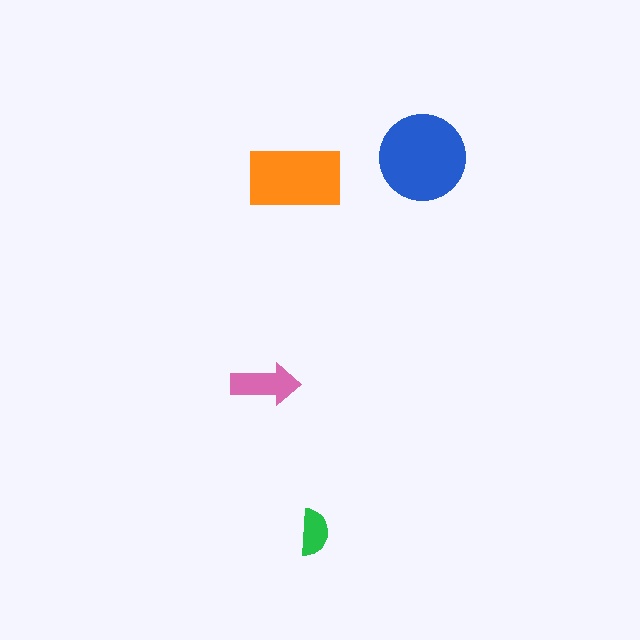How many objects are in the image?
There are 4 objects in the image.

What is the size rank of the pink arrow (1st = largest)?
3rd.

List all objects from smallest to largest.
The green semicircle, the pink arrow, the orange rectangle, the blue circle.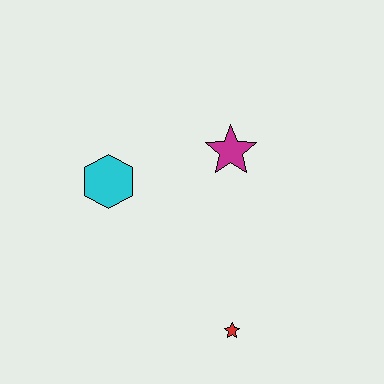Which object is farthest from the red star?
The cyan hexagon is farthest from the red star.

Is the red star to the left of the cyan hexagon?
No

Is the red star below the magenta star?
Yes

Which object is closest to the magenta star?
The cyan hexagon is closest to the magenta star.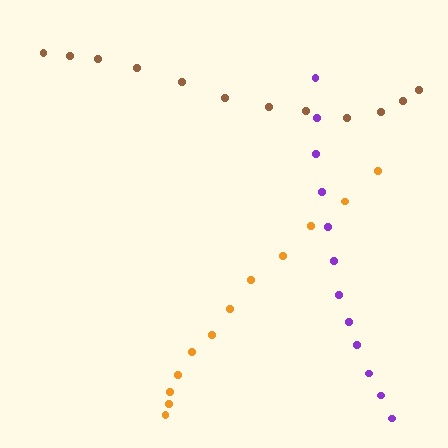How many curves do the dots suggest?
There are 3 distinct paths.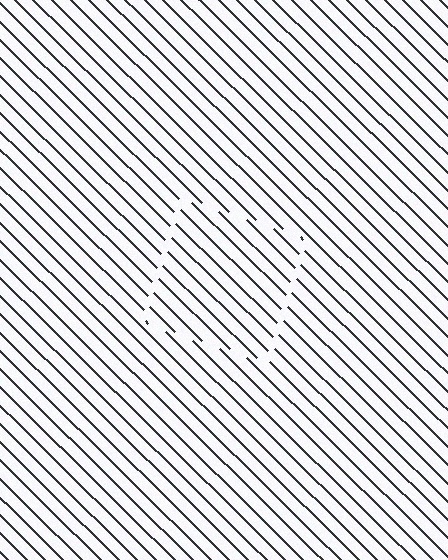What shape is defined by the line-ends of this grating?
An illusory square. The interior of the shape contains the same grating, shifted by half a period — the contour is defined by the phase discontinuity where line-ends from the inner and outer gratings abut.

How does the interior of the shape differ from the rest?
The interior of the shape contains the same grating, shifted by half a period — the contour is defined by the phase discontinuity where line-ends from the inner and outer gratings abut.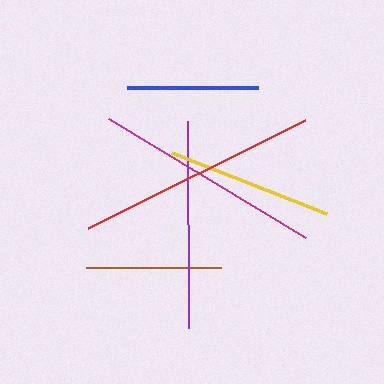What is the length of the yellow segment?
The yellow segment is approximately 167 pixels long.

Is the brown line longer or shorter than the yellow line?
The yellow line is longer than the brown line.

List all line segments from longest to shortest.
From longest to shortest: red, magenta, purple, yellow, brown, blue.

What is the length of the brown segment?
The brown segment is approximately 135 pixels long.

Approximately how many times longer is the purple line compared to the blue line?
The purple line is approximately 1.6 times the length of the blue line.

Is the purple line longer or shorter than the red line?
The red line is longer than the purple line.